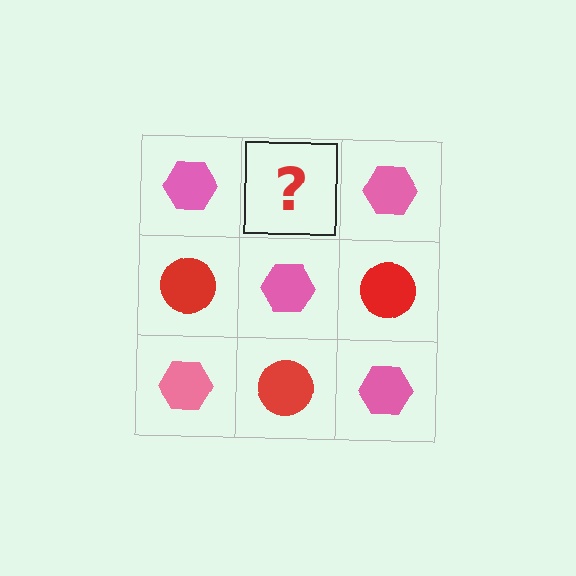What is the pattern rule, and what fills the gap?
The rule is that it alternates pink hexagon and red circle in a checkerboard pattern. The gap should be filled with a red circle.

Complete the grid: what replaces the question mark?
The question mark should be replaced with a red circle.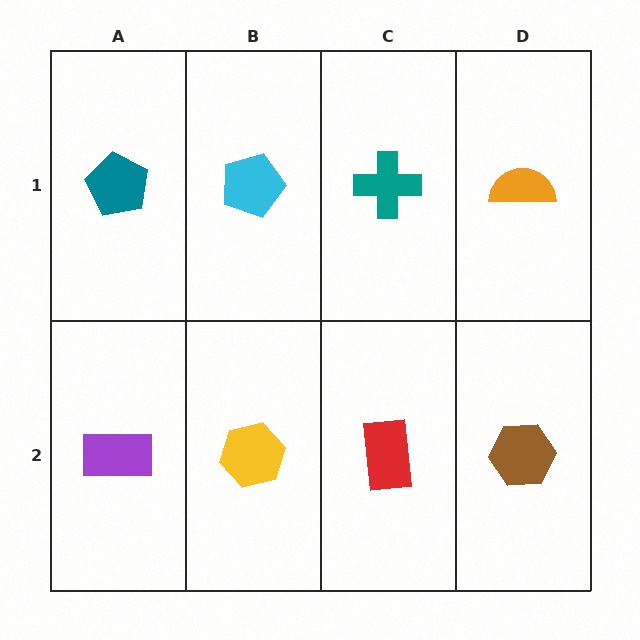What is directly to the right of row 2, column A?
A yellow hexagon.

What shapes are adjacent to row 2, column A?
A teal pentagon (row 1, column A), a yellow hexagon (row 2, column B).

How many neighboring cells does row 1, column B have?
3.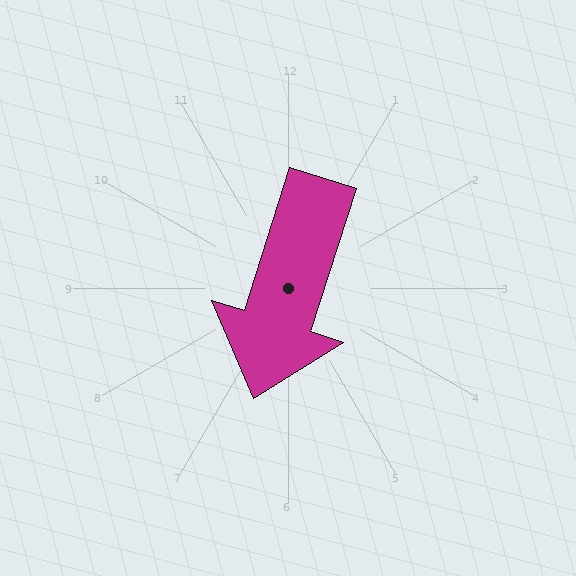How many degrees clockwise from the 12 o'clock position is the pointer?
Approximately 198 degrees.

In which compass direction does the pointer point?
South.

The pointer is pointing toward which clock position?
Roughly 7 o'clock.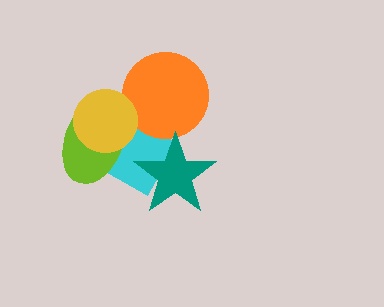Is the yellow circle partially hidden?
No, no other shape covers it.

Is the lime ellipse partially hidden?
Yes, it is partially covered by another shape.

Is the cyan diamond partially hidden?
Yes, it is partially covered by another shape.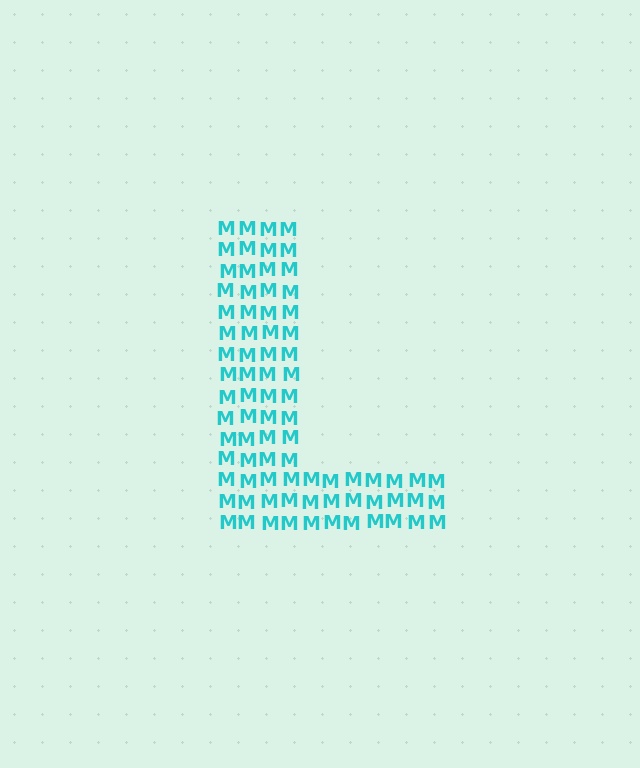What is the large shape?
The large shape is the letter L.